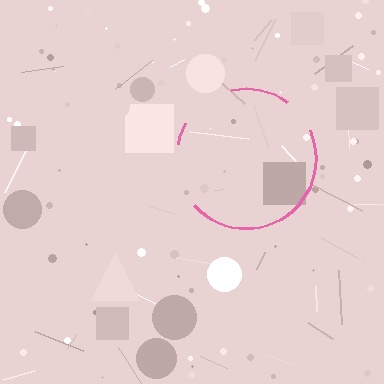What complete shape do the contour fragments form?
The contour fragments form a circle.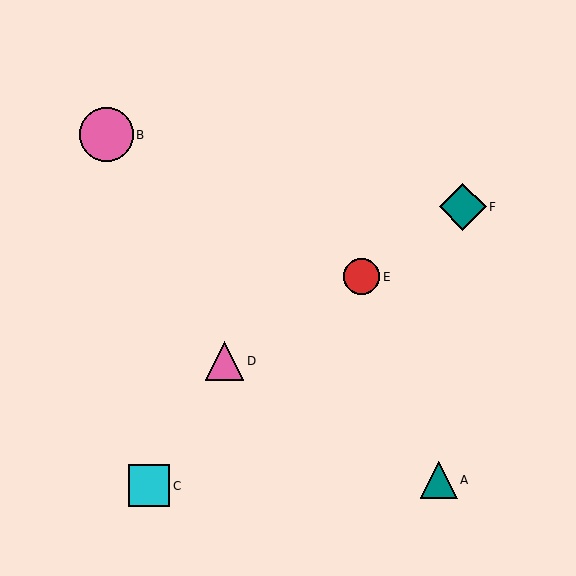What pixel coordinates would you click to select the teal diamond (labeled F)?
Click at (463, 207) to select the teal diamond F.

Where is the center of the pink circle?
The center of the pink circle is at (106, 135).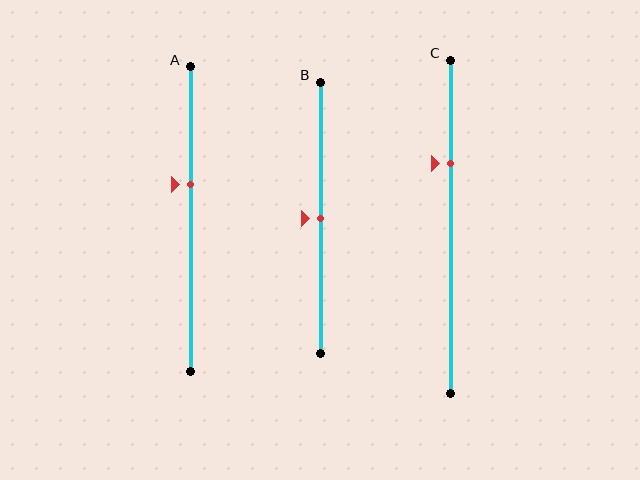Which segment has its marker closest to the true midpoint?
Segment B has its marker closest to the true midpoint.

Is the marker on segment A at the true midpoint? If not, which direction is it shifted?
No, the marker on segment A is shifted upward by about 11% of the segment length.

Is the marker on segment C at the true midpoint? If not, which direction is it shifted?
No, the marker on segment C is shifted upward by about 19% of the segment length.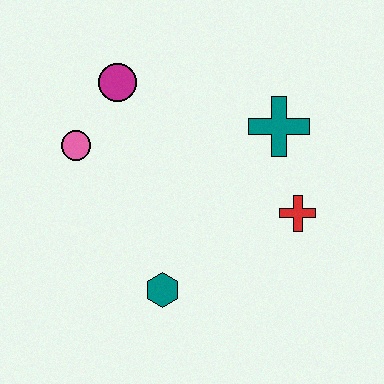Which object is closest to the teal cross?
The red cross is closest to the teal cross.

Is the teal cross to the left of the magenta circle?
No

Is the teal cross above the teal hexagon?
Yes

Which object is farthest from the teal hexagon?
The magenta circle is farthest from the teal hexagon.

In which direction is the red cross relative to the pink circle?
The red cross is to the right of the pink circle.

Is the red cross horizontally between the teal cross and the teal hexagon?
No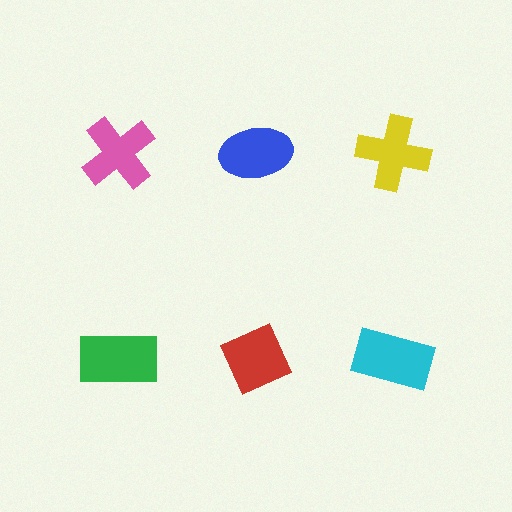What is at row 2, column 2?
A red diamond.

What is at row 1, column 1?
A pink cross.